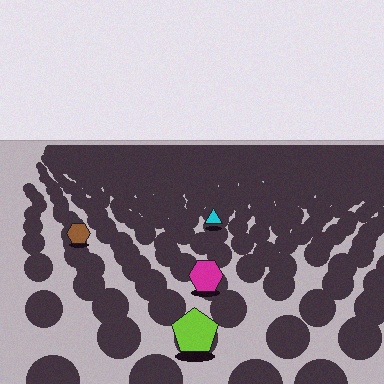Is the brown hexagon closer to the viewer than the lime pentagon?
No. The lime pentagon is closer — you can tell from the texture gradient: the ground texture is coarser near it.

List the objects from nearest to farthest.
From nearest to farthest: the lime pentagon, the magenta hexagon, the brown hexagon, the cyan triangle.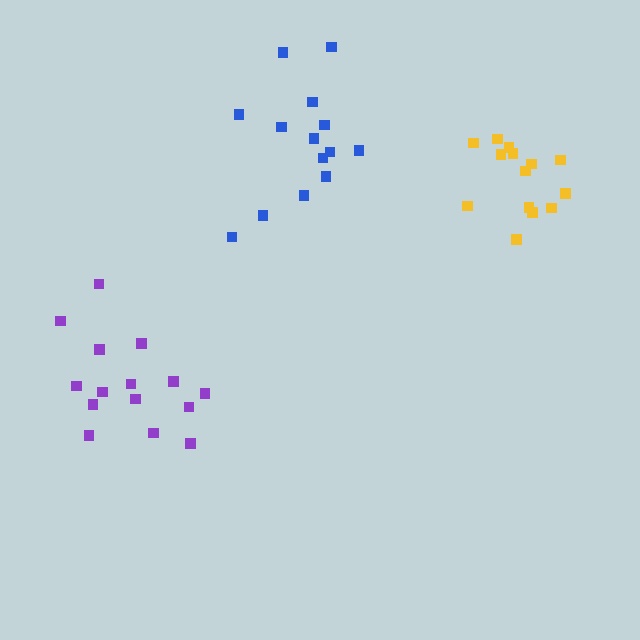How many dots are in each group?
Group 1: 14 dots, Group 2: 15 dots, Group 3: 14 dots (43 total).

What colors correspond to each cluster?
The clusters are colored: blue, purple, yellow.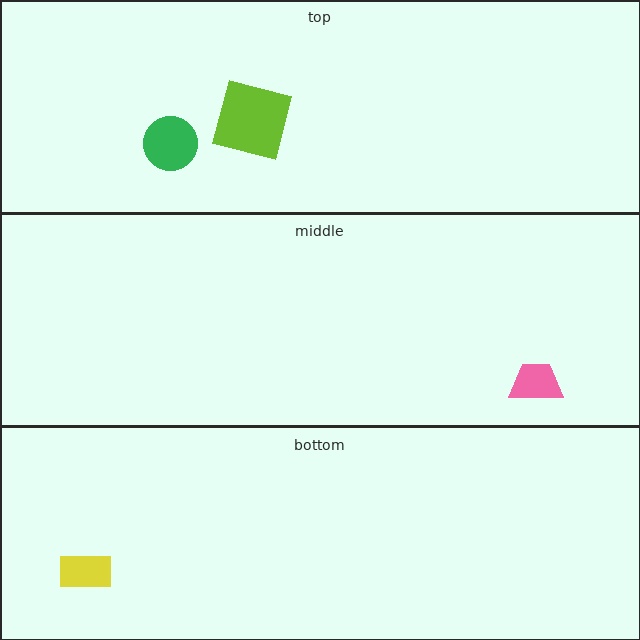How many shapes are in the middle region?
1.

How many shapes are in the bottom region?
1.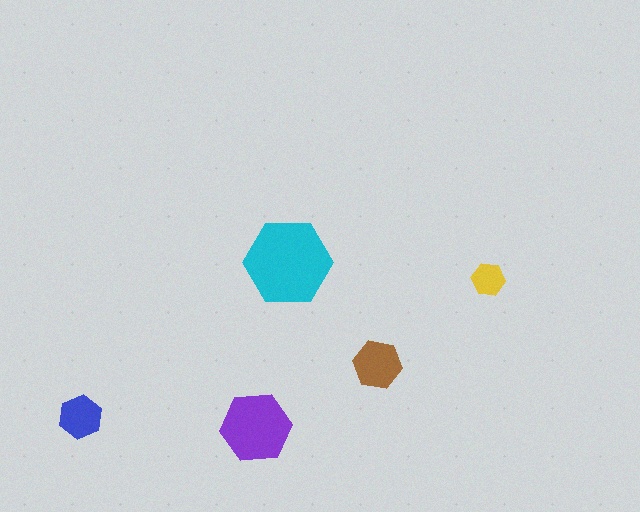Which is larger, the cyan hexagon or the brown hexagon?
The cyan one.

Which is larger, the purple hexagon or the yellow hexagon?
The purple one.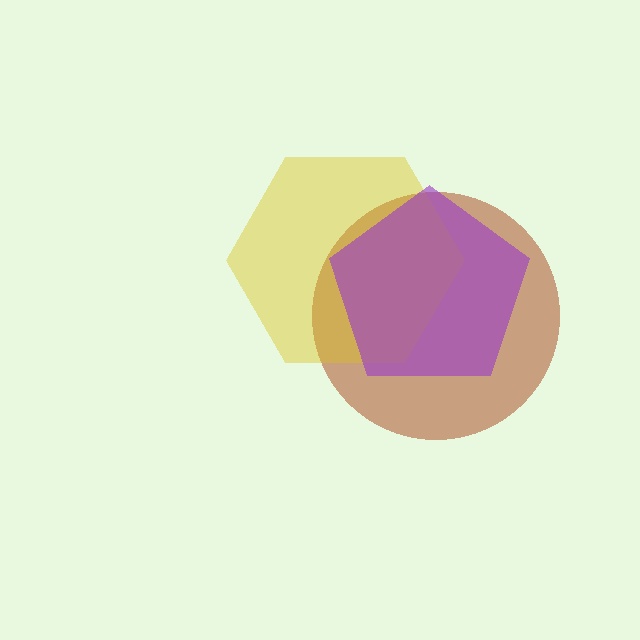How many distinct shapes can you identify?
There are 3 distinct shapes: a brown circle, a yellow hexagon, a purple pentagon.